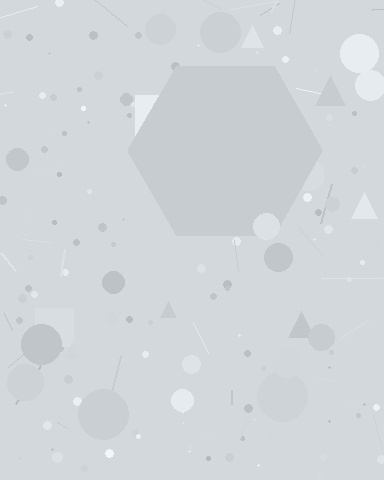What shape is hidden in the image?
A hexagon is hidden in the image.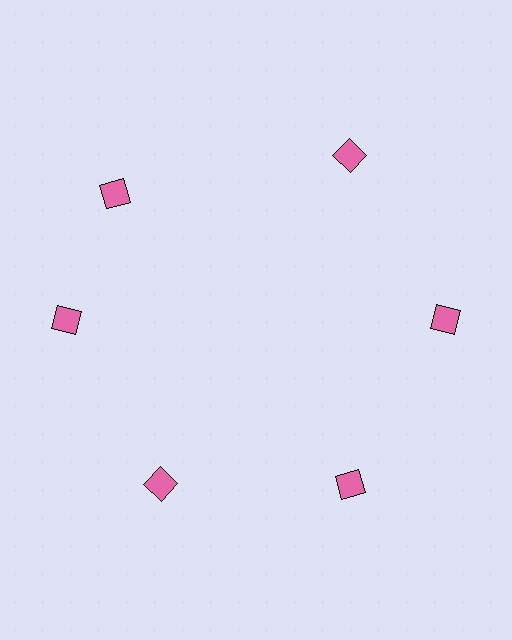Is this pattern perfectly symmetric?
No. The 6 pink diamonds are arranged in a ring, but one element near the 11 o'clock position is rotated out of alignment along the ring, breaking the 6-fold rotational symmetry.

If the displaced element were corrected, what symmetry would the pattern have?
It would have 6-fold rotational symmetry — the pattern would map onto itself every 60 degrees.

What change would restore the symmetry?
The symmetry would be restored by rotating it back into even spacing with its neighbors so that all 6 diamonds sit at equal angles and equal distance from the center.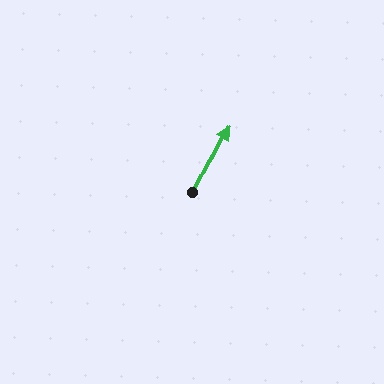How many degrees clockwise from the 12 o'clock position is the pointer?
Approximately 28 degrees.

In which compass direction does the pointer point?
Northeast.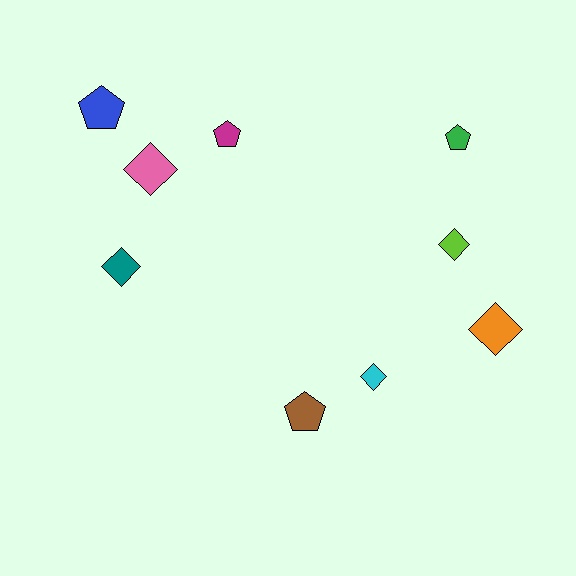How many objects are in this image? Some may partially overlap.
There are 9 objects.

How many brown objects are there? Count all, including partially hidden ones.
There is 1 brown object.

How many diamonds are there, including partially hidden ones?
There are 5 diamonds.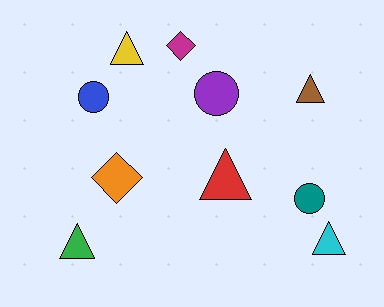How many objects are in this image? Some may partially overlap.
There are 10 objects.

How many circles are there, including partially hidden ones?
There are 3 circles.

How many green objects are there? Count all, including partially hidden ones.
There is 1 green object.